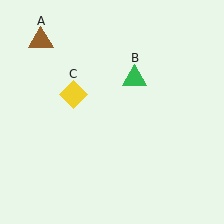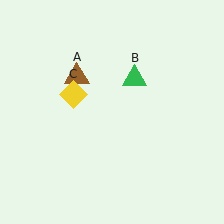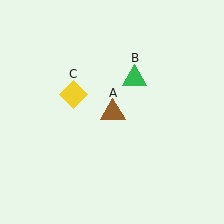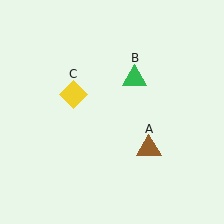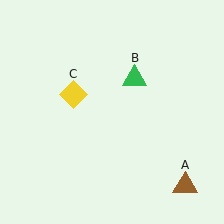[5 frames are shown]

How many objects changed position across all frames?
1 object changed position: brown triangle (object A).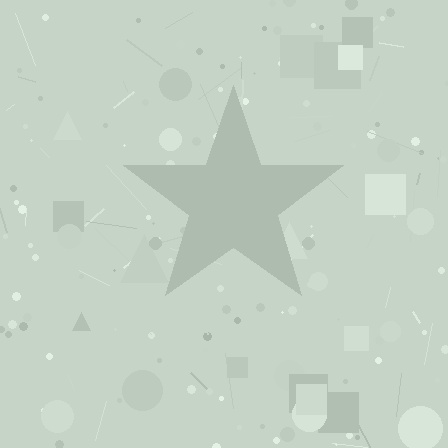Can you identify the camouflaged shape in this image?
The camouflaged shape is a star.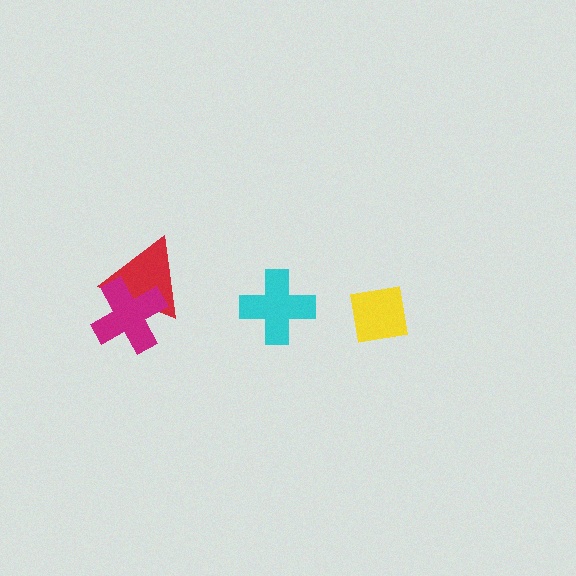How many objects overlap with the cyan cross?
0 objects overlap with the cyan cross.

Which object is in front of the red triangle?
The magenta cross is in front of the red triangle.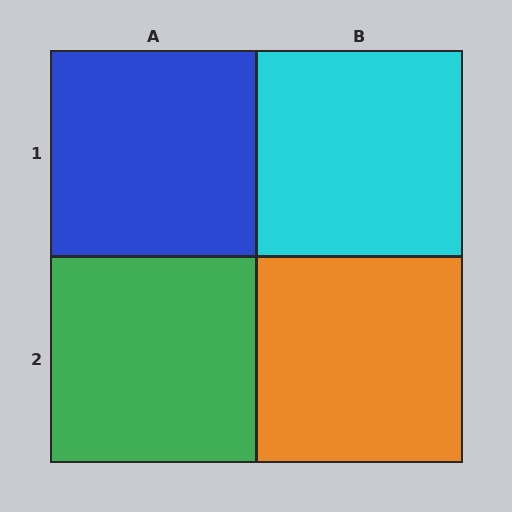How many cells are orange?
1 cell is orange.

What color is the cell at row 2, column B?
Orange.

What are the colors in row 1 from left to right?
Blue, cyan.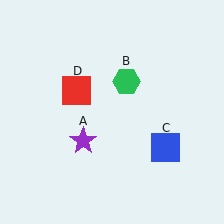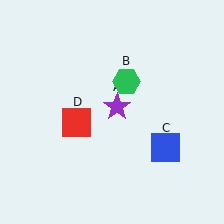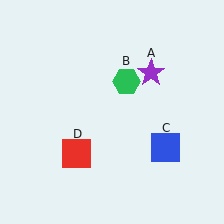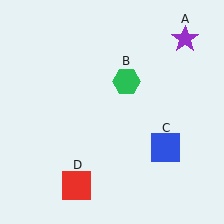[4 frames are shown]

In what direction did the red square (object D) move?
The red square (object D) moved down.